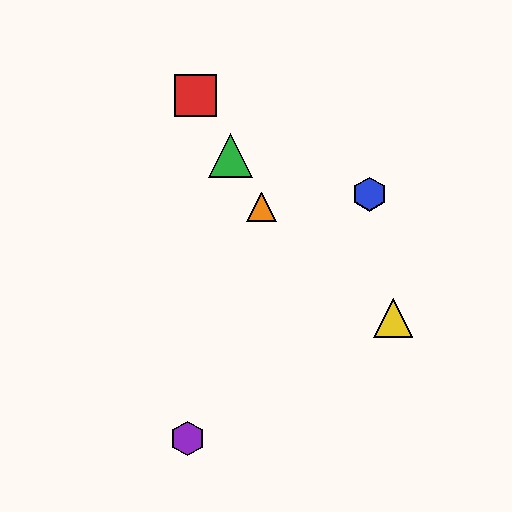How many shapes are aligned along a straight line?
3 shapes (the red square, the green triangle, the orange triangle) are aligned along a straight line.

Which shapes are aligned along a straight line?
The red square, the green triangle, the orange triangle are aligned along a straight line.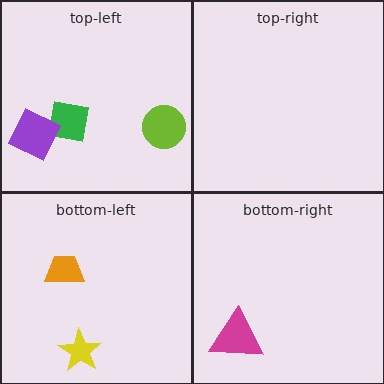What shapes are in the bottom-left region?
The orange trapezoid, the yellow star.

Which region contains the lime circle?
The top-left region.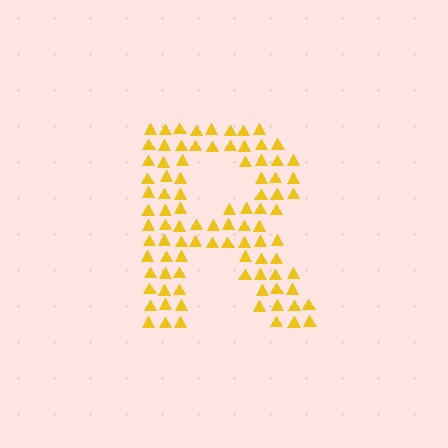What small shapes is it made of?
It is made of small triangles.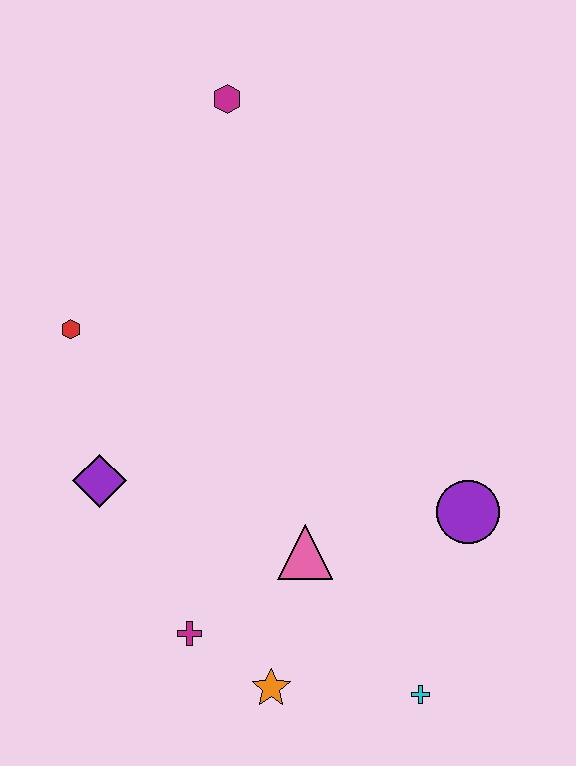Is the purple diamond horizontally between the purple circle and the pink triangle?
No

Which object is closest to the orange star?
The magenta cross is closest to the orange star.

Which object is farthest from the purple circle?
The magenta hexagon is farthest from the purple circle.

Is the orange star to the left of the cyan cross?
Yes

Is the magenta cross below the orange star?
No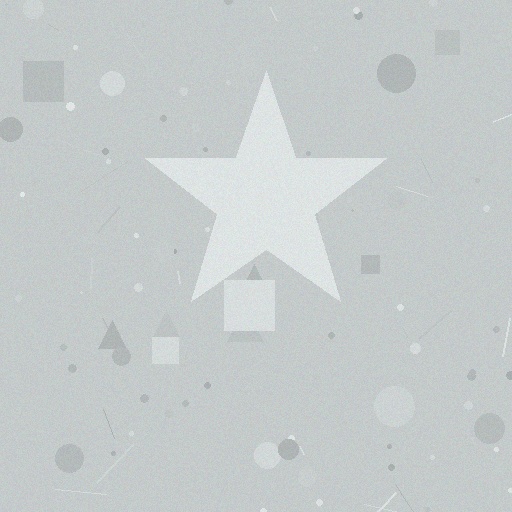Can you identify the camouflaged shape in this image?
The camouflaged shape is a star.